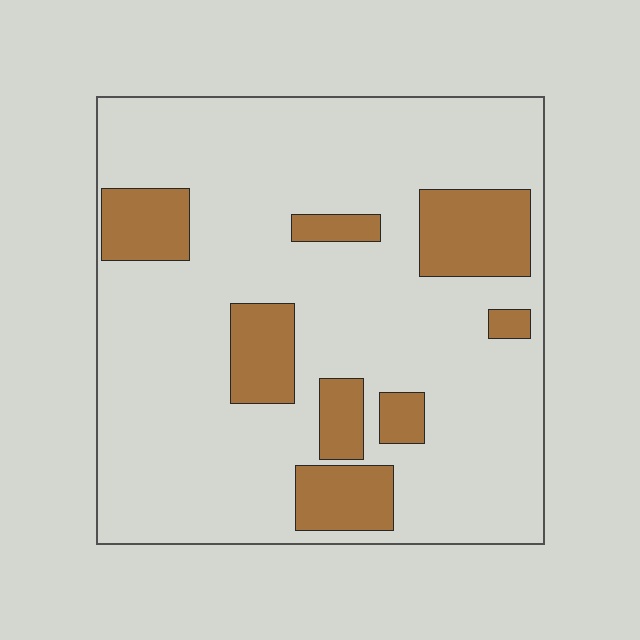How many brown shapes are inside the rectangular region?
8.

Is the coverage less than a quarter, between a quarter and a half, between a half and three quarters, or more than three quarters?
Less than a quarter.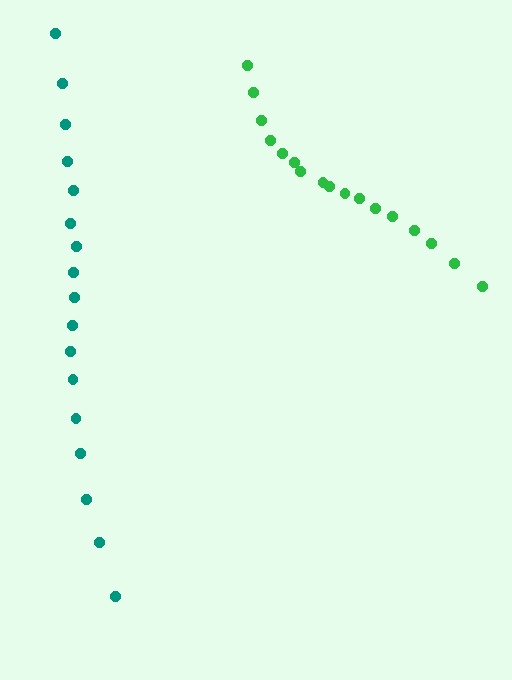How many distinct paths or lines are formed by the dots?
There are 2 distinct paths.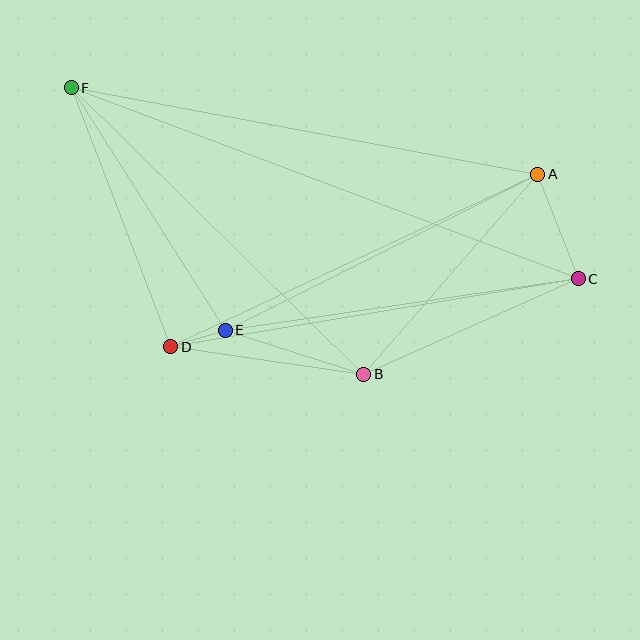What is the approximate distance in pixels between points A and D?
The distance between A and D is approximately 405 pixels.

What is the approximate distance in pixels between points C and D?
The distance between C and D is approximately 413 pixels.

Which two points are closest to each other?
Points D and E are closest to each other.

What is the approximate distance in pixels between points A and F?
The distance between A and F is approximately 474 pixels.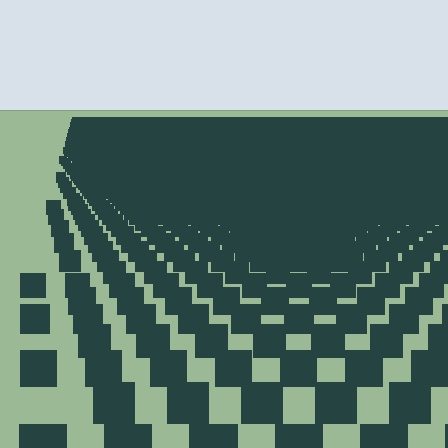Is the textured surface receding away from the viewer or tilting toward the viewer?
The surface is receding away from the viewer. Texture elements get smaller and denser toward the top.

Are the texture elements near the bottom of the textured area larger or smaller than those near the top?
Larger. Near the bottom, elements are closer to the viewer and appear at a bigger on-screen size.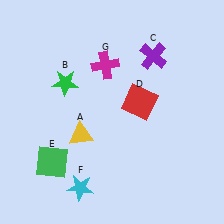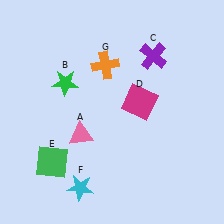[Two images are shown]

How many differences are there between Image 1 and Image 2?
There are 3 differences between the two images.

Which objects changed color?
A changed from yellow to pink. D changed from red to magenta. G changed from magenta to orange.